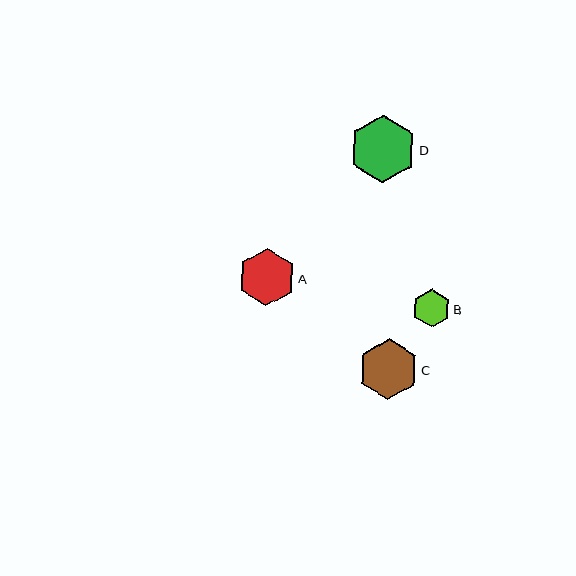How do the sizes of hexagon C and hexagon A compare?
Hexagon C and hexagon A are approximately the same size.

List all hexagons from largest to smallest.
From largest to smallest: D, C, A, B.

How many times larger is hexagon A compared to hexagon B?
Hexagon A is approximately 1.5 times the size of hexagon B.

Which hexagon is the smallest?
Hexagon B is the smallest with a size of approximately 38 pixels.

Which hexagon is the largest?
Hexagon D is the largest with a size of approximately 68 pixels.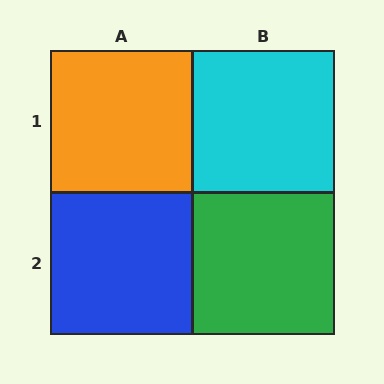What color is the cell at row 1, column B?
Cyan.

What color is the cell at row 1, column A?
Orange.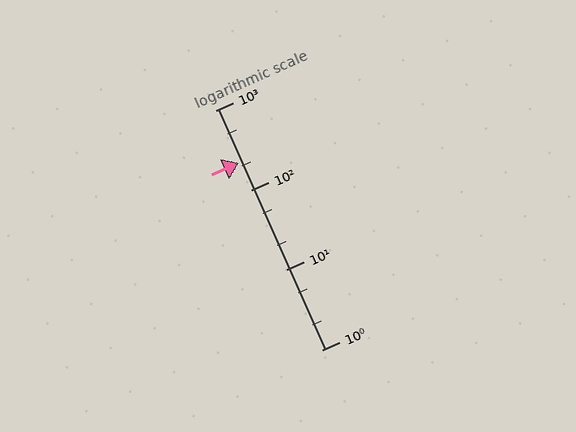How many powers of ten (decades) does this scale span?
The scale spans 3 decades, from 1 to 1000.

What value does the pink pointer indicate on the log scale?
The pointer indicates approximately 220.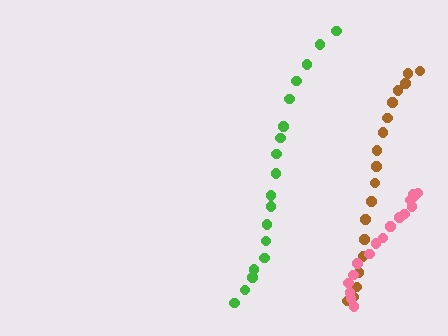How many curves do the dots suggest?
There are 3 distinct paths.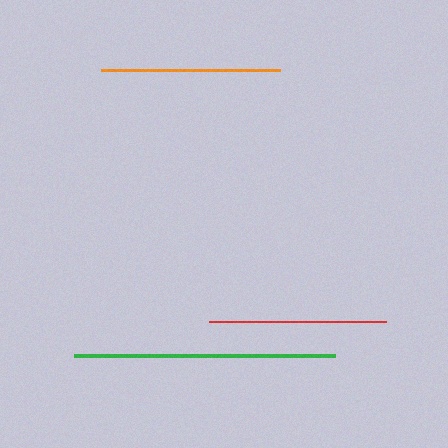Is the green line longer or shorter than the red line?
The green line is longer than the red line.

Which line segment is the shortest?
The red line is the shortest at approximately 176 pixels.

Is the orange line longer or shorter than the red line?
The orange line is longer than the red line.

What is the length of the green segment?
The green segment is approximately 261 pixels long.